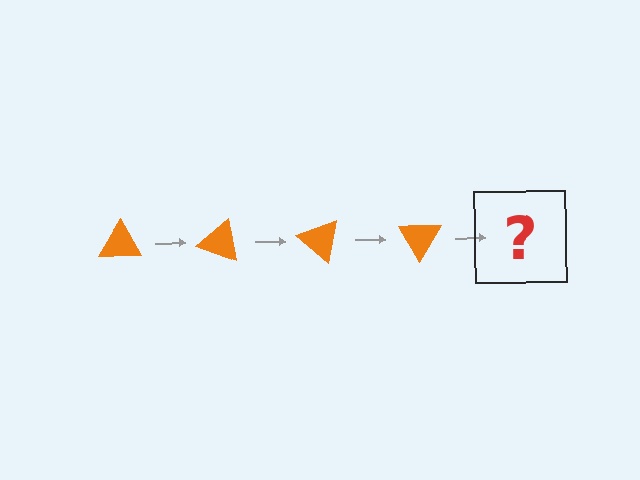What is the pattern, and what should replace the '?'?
The pattern is that the triangle rotates 20 degrees each step. The '?' should be an orange triangle rotated 80 degrees.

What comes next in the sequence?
The next element should be an orange triangle rotated 80 degrees.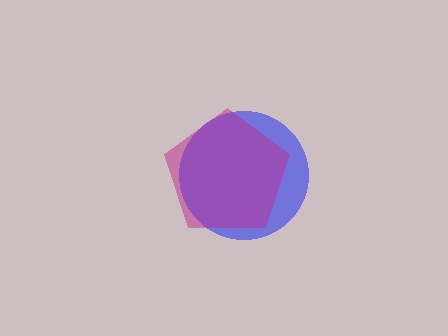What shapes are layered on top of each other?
The layered shapes are: a blue circle, a magenta pentagon.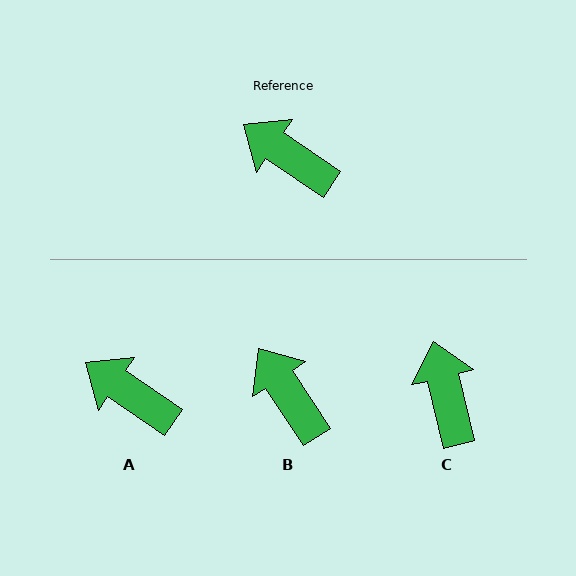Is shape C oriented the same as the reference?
No, it is off by about 42 degrees.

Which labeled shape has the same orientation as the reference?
A.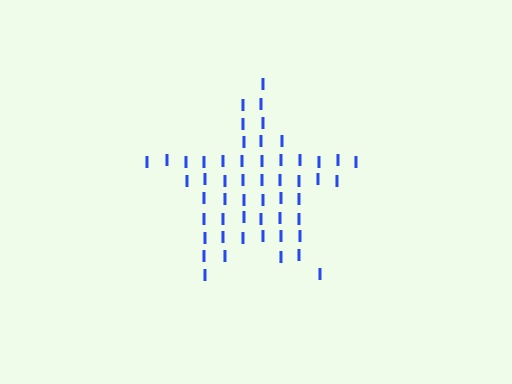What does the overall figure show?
The overall figure shows a star.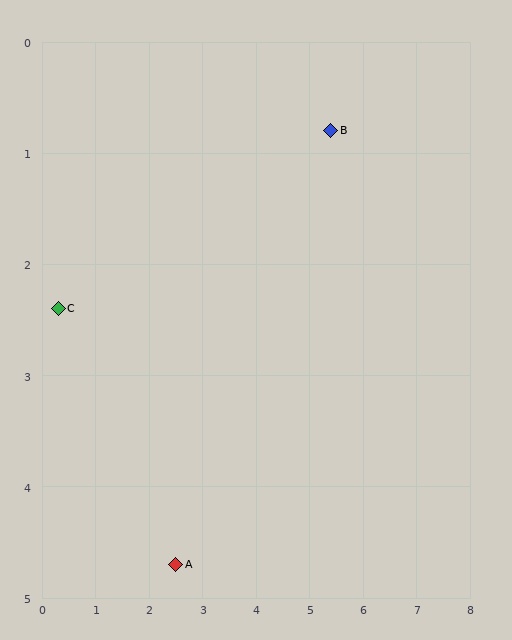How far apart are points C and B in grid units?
Points C and B are about 5.3 grid units apart.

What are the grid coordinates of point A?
Point A is at approximately (2.5, 4.7).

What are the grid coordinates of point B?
Point B is at approximately (5.4, 0.8).